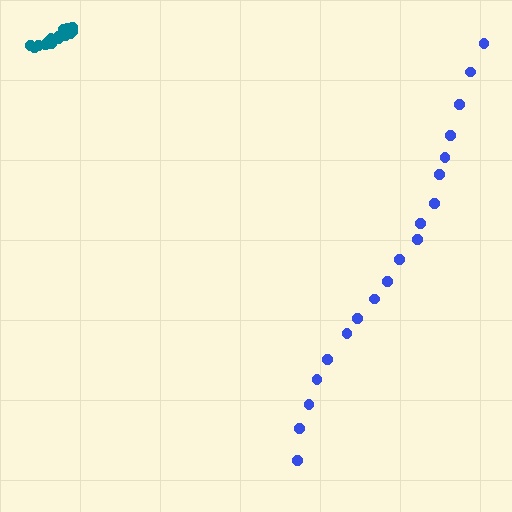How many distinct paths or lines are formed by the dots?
There are 2 distinct paths.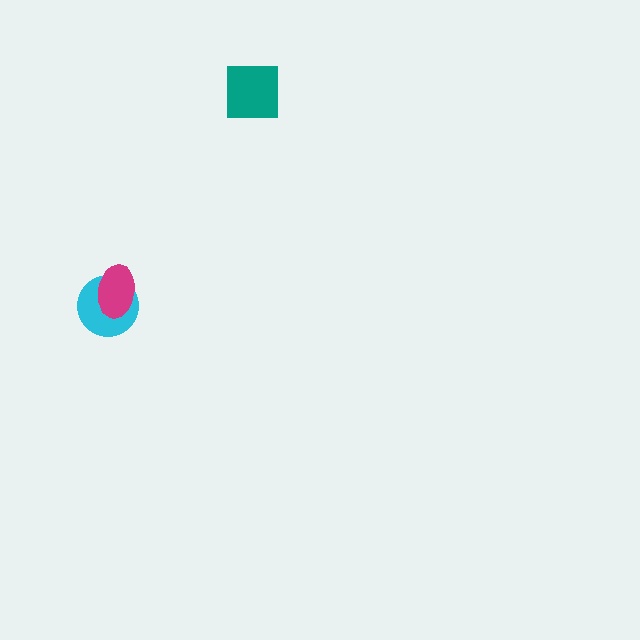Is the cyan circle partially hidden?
Yes, it is partially covered by another shape.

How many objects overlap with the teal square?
0 objects overlap with the teal square.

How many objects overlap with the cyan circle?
1 object overlaps with the cyan circle.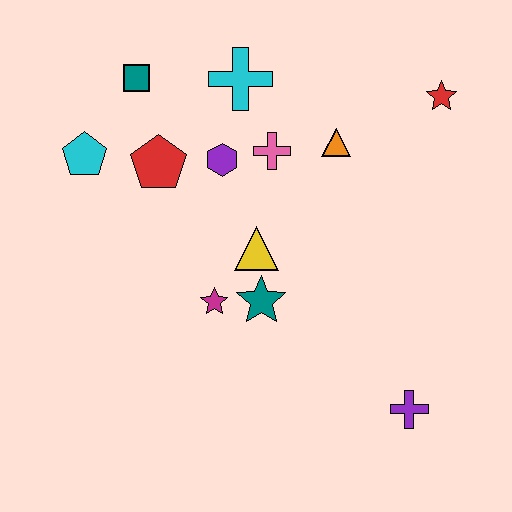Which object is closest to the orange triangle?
The pink cross is closest to the orange triangle.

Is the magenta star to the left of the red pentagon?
No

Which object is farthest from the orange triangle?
The purple cross is farthest from the orange triangle.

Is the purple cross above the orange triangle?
No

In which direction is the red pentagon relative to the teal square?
The red pentagon is below the teal square.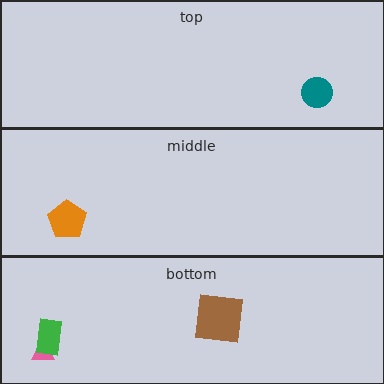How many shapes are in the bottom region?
3.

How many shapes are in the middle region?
1.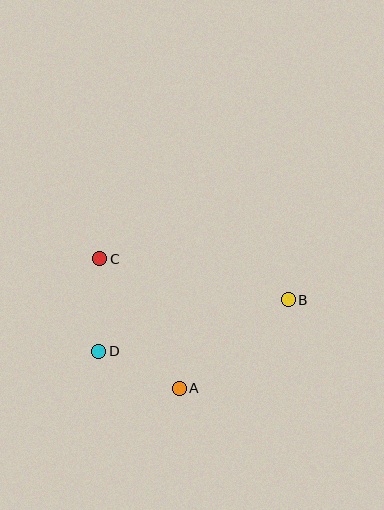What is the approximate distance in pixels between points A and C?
The distance between A and C is approximately 152 pixels.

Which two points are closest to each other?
Points A and D are closest to each other.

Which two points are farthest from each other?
Points B and D are farthest from each other.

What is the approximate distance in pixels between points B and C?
The distance between B and C is approximately 193 pixels.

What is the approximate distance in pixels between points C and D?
The distance between C and D is approximately 93 pixels.